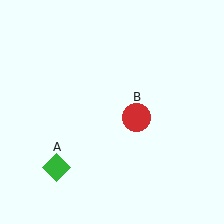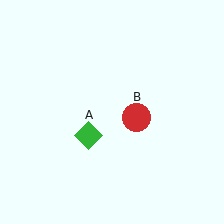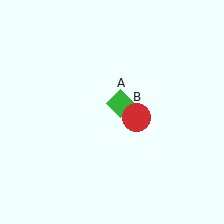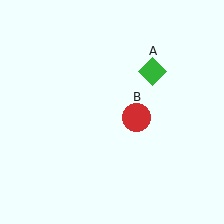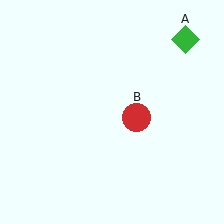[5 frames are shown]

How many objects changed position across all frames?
1 object changed position: green diamond (object A).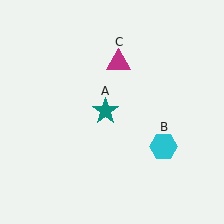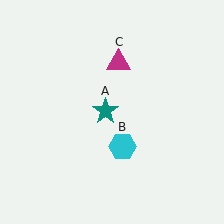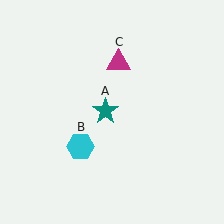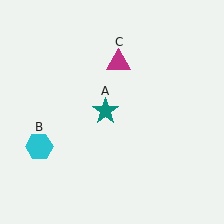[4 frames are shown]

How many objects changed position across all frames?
1 object changed position: cyan hexagon (object B).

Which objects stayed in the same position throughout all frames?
Teal star (object A) and magenta triangle (object C) remained stationary.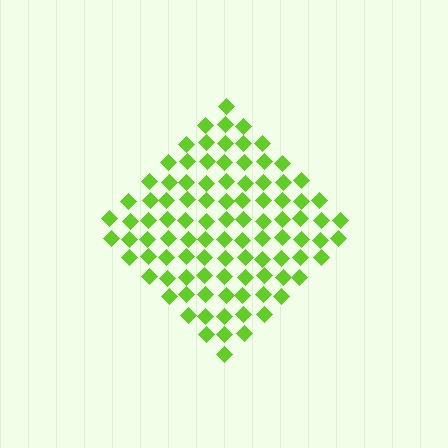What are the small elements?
The small elements are diamonds.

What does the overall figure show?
The overall figure shows a diamond.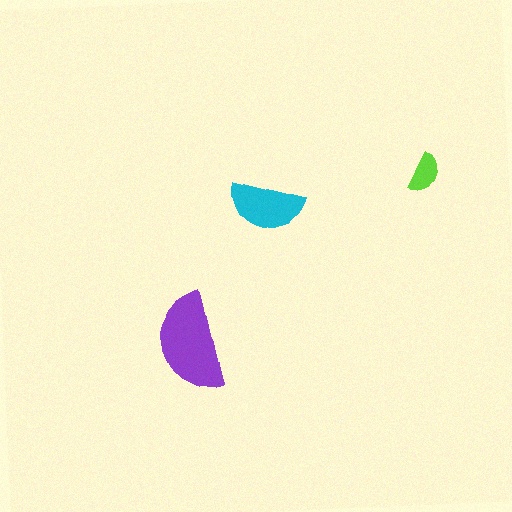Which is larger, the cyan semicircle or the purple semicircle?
The purple one.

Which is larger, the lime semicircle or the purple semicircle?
The purple one.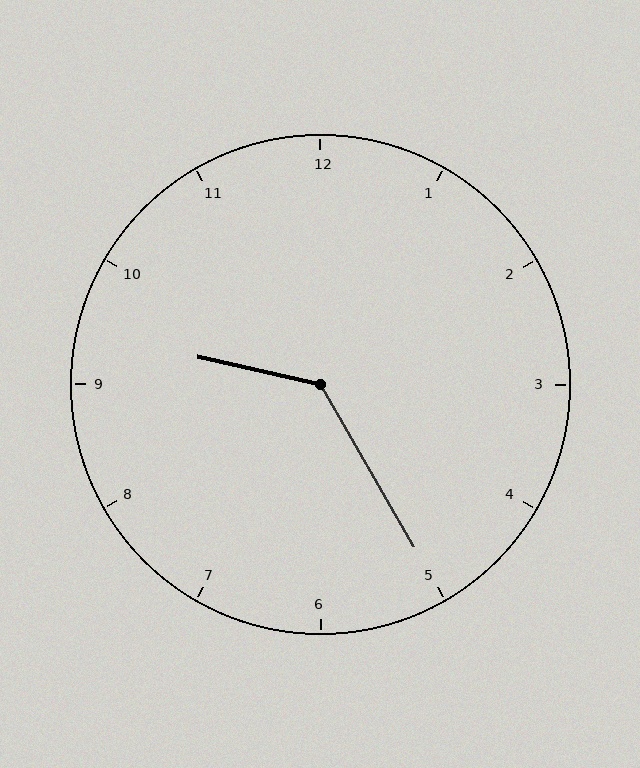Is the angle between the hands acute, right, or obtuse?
It is obtuse.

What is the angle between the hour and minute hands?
Approximately 132 degrees.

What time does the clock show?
9:25.